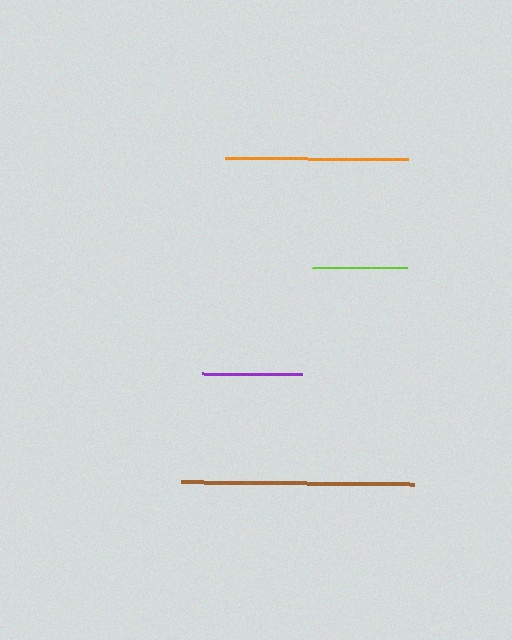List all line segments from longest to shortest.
From longest to shortest: brown, orange, purple, lime.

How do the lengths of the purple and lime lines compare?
The purple and lime lines are approximately the same length.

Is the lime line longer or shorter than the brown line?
The brown line is longer than the lime line.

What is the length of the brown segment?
The brown segment is approximately 233 pixels long.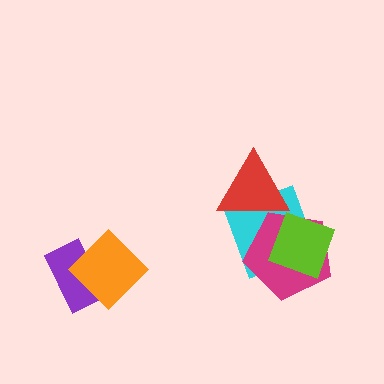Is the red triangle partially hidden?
No, no other shape covers it.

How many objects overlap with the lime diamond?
2 objects overlap with the lime diamond.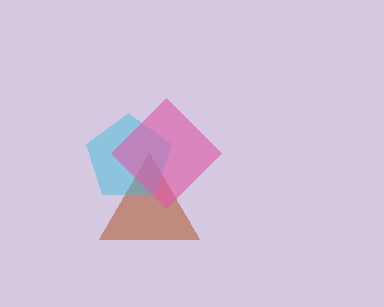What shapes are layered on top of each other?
The layered shapes are: a brown triangle, a cyan pentagon, a pink diamond.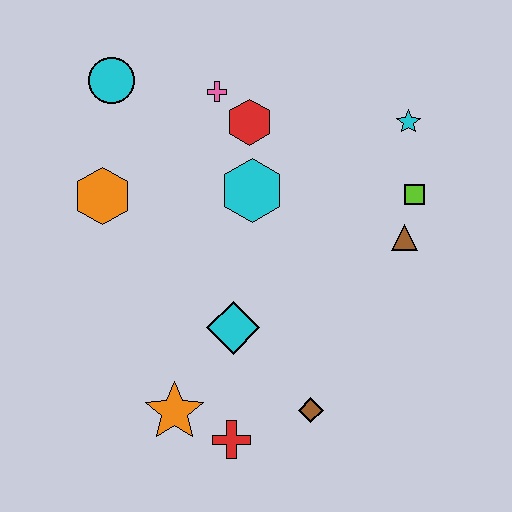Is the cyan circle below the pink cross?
No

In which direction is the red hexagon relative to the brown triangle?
The red hexagon is to the left of the brown triangle.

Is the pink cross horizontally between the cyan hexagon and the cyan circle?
Yes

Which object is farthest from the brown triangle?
The cyan circle is farthest from the brown triangle.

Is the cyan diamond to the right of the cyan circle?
Yes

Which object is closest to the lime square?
The brown triangle is closest to the lime square.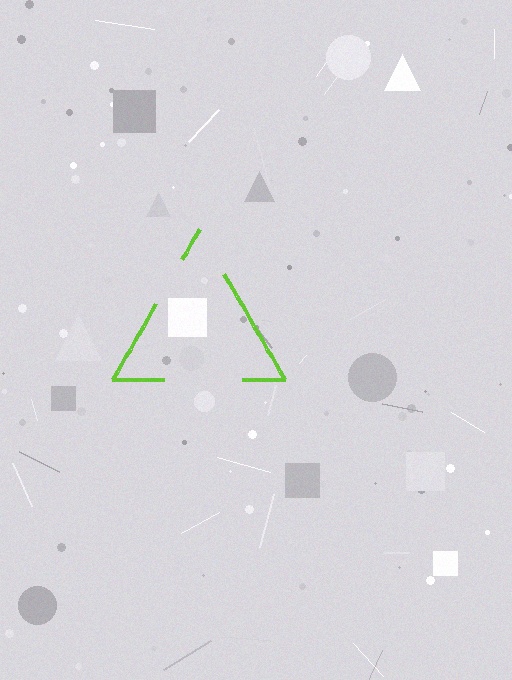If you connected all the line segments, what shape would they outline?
They would outline a triangle.